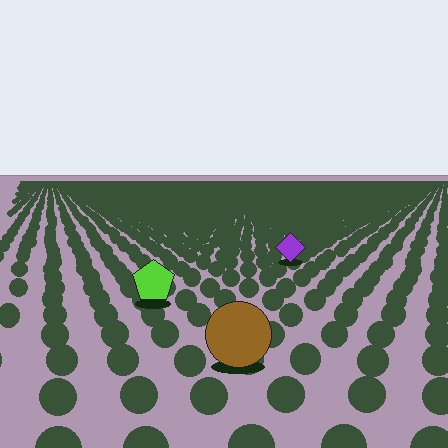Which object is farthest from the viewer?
The purple diamond is farthest from the viewer. It appears smaller and the ground texture around it is denser.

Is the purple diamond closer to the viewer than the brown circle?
No. The brown circle is closer — you can tell from the texture gradient: the ground texture is coarser near it.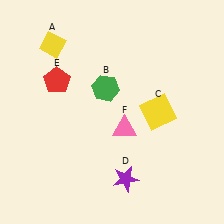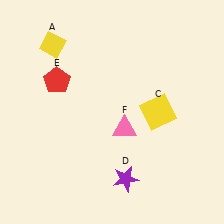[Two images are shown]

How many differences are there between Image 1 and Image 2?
There is 1 difference between the two images.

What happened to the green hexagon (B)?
The green hexagon (B) was removed in Image 2. It was in the top-left area of Image 1.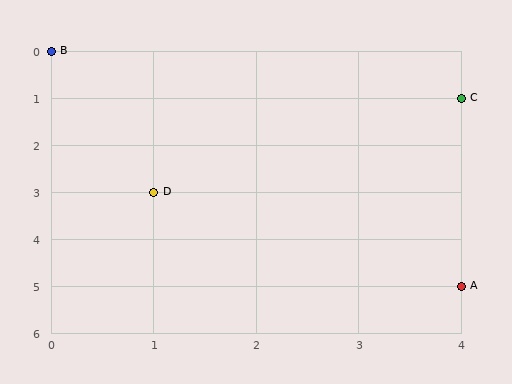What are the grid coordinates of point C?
Point C is at grid coordinates (4, 1).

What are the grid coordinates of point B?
Point B is at grid coordinates (0, 0).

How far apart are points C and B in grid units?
Points C and B are 4 columns and 1 row apart (about 4.1 grid units diagonally).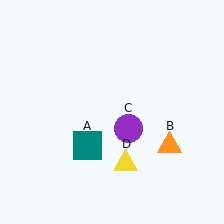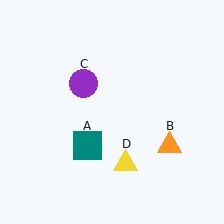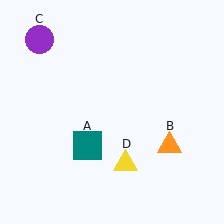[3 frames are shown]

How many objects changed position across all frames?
1 object changed position: purple circle (object C).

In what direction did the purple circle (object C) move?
The purple circle (object C) moved up and to the left.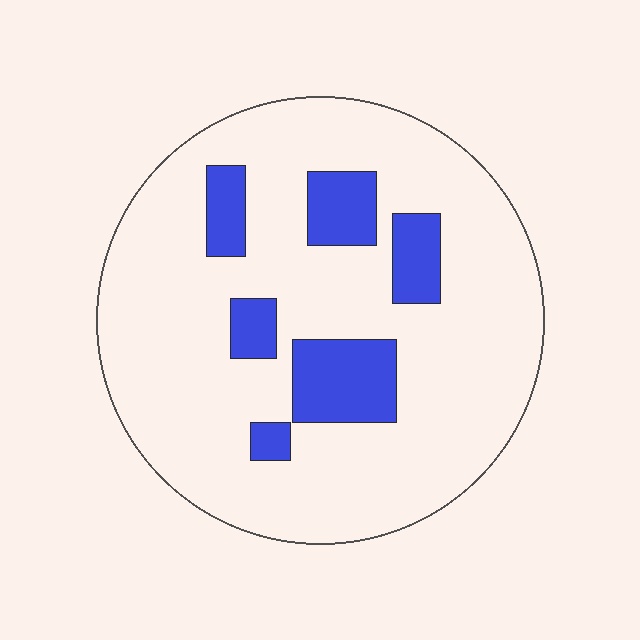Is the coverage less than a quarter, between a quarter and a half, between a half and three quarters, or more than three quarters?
Less than a quarter.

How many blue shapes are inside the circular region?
6.